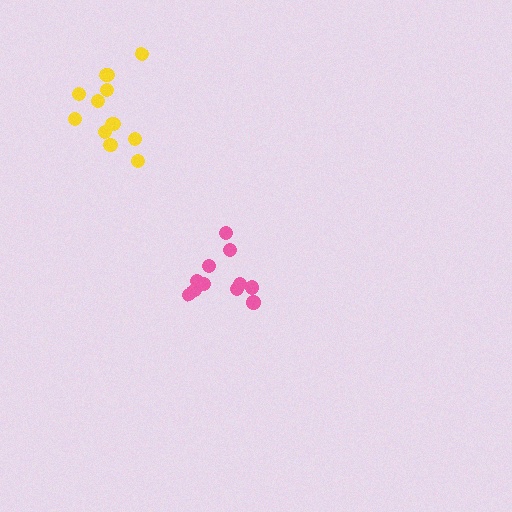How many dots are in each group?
Group 1: 13 dots, Group 2: 11 dots (24 total).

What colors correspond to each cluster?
The clusters are colored: yellow, pink.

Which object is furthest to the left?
The yellow cluster is leftmost.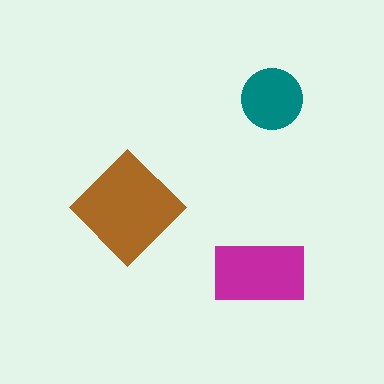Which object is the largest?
The brown diamond.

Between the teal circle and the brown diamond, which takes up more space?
The brown diamond.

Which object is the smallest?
The teal circle.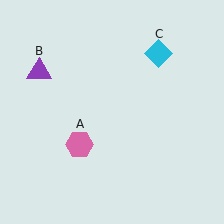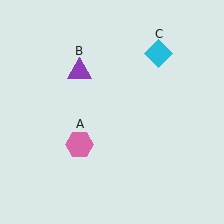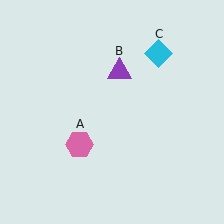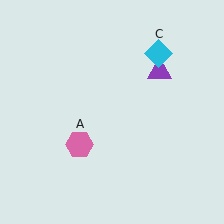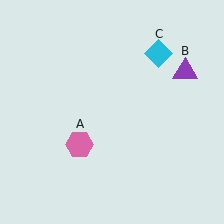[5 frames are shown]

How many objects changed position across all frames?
1 object changed position: purple triangle (object B).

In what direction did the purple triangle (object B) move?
The purple triangle (object B) moved right.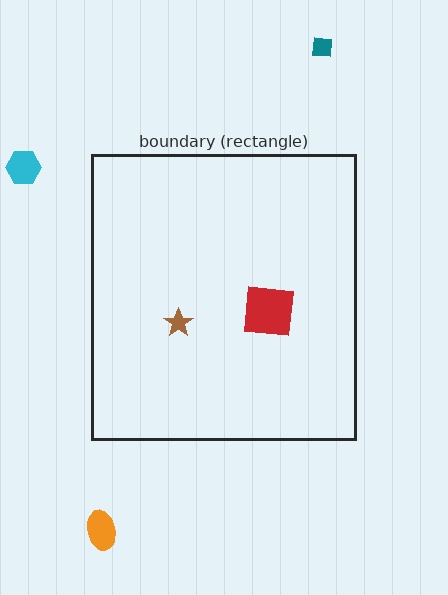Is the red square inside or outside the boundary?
Inside.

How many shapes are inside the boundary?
2 inside, 3 outside.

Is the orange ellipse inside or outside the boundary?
Outside.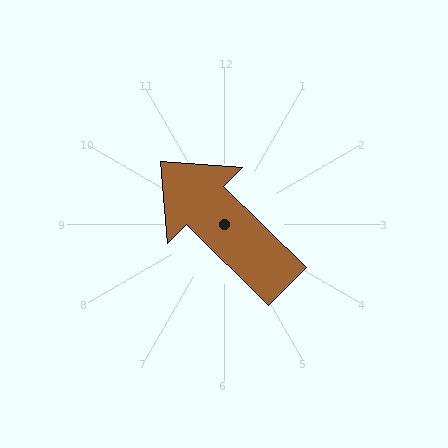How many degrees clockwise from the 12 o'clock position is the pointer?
Approximately 314 degrees.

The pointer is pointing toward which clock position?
Roughly 10 o'clock.